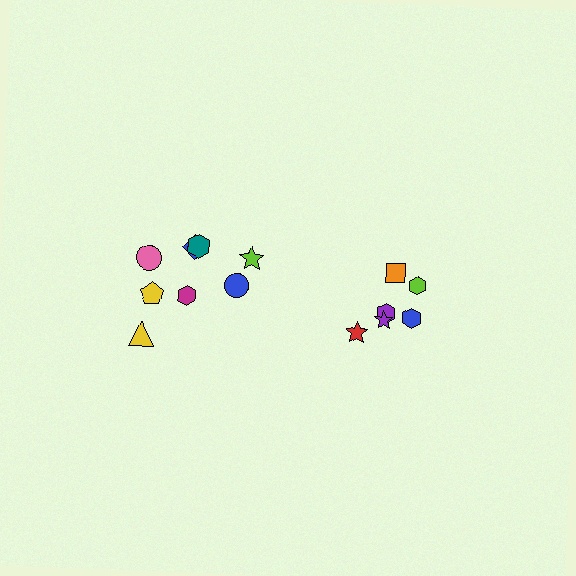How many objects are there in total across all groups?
There are 14 objects.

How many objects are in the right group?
There are 6 objects.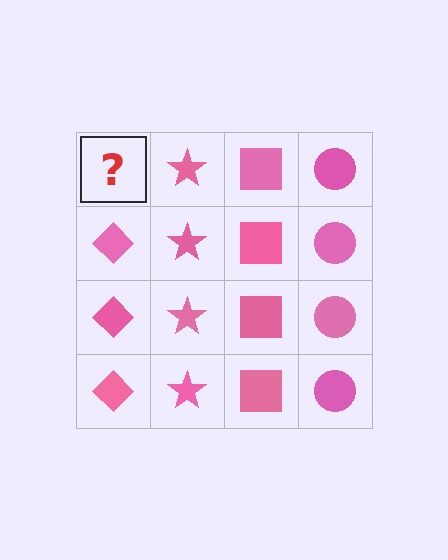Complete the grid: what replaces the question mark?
The question mark should be replaced with a pink diamond.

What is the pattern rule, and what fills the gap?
The rule is that each column has a consistent shape. The gap should be filled with a pink diamond.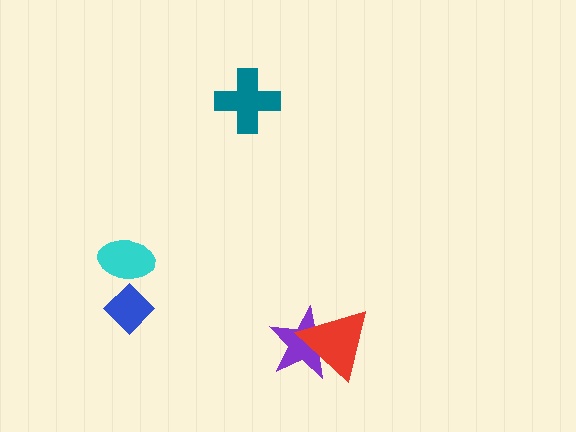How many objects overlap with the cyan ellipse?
0 objects overlap with the cyan ellipse.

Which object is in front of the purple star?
The red triangle is in front of the purple star.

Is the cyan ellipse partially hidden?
No, no other shape covers it.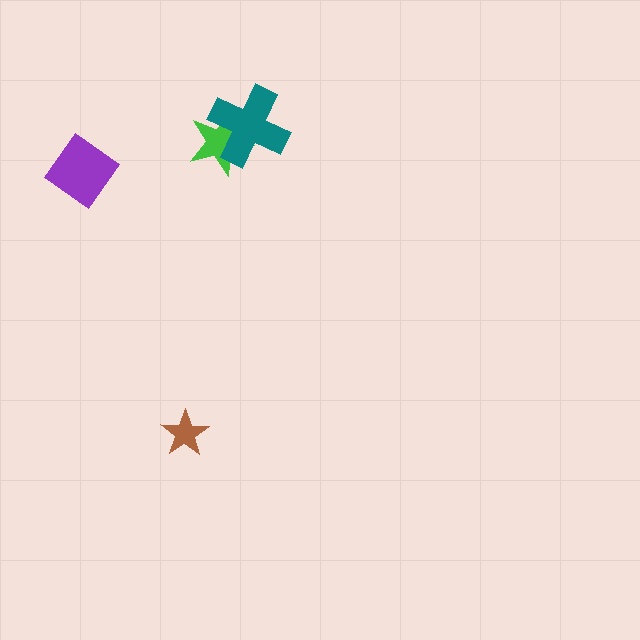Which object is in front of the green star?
The teal cross is in front of the green star.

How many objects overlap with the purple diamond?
0 objects overlap with the purple diamond.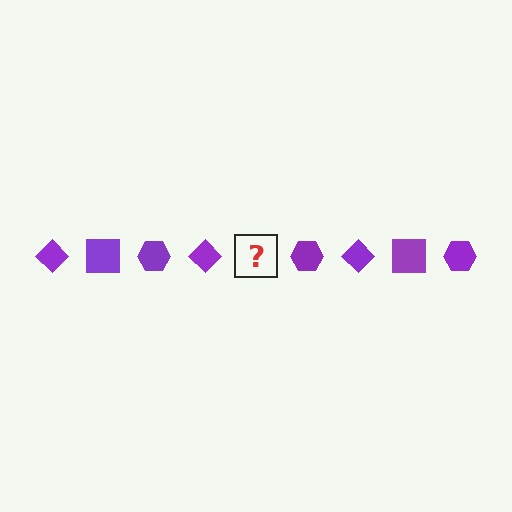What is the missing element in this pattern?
The missing element is a purple square.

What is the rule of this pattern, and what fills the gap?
The rule is that the pattern cycles through diamond, square, hexagon shapes in purple. The gap should be filled with a purple square.